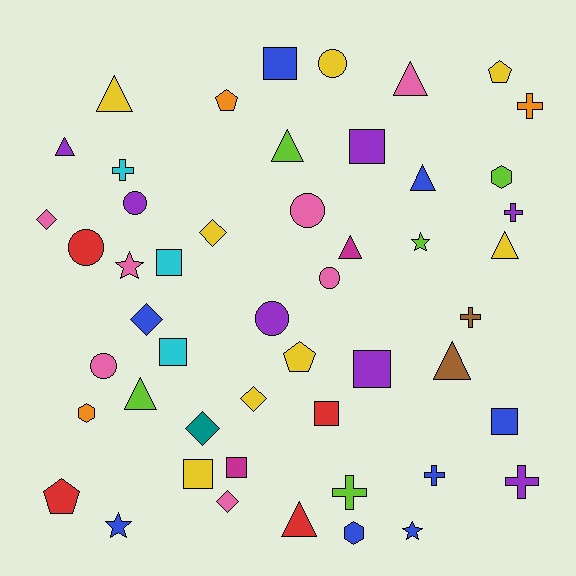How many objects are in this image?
There are 50 objects.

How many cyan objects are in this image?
There are 3 cyan objects.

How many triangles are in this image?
There are 10 triangles.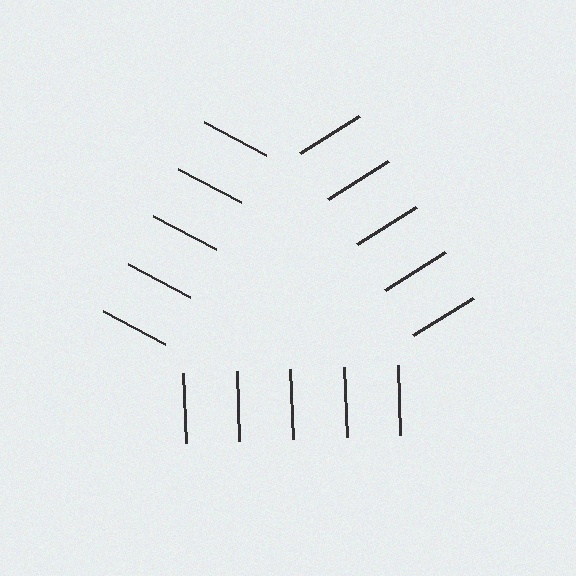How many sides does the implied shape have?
3 sides — the line-ends trace a triangle.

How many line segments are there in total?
15 — 5 along each of the 3 edges.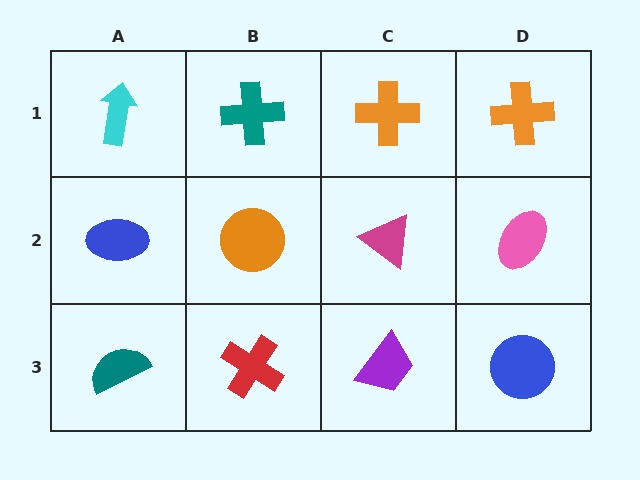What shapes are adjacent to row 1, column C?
A magenta triangle (row 2, column C), a teal cross (row 1, column B), an orange cross (row 1, column D).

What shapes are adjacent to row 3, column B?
An orange circle (row 2, column B), a teal semicircle (row 3, column A), a purple trapezoid (row 3, column C).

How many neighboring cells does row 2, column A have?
3.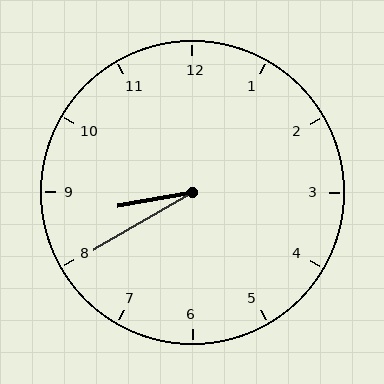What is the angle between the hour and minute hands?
Approximately 20 degrees.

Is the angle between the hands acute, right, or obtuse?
It is acute.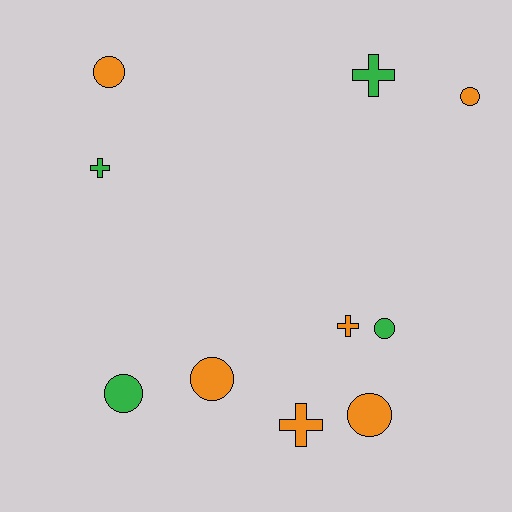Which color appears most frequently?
Orange, with 6 objects.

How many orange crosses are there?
There are 2 orange crosses.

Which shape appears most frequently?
Circle, with 6 objects.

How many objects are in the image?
There are 10 objects.